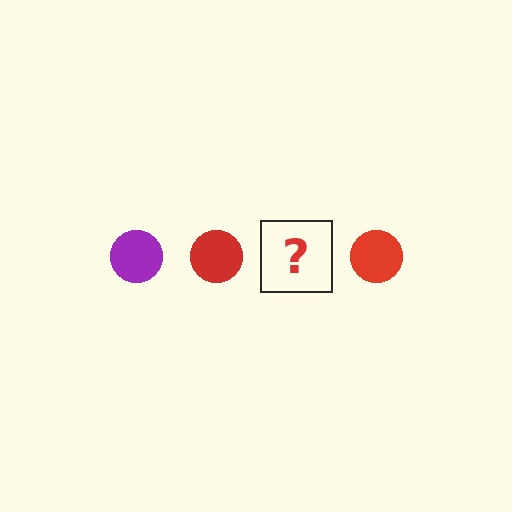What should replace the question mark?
The question mark should be replaced with a purple circle.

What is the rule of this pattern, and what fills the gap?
The rule is that the pattern cycles through purple, red circles. The gap should be filled with a purple circle.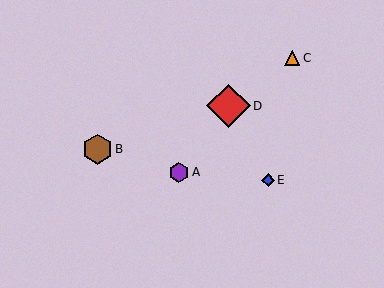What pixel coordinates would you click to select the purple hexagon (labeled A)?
Click at (179, 172) to select the purple hexagon A.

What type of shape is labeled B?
Shape B is a brown hexagon.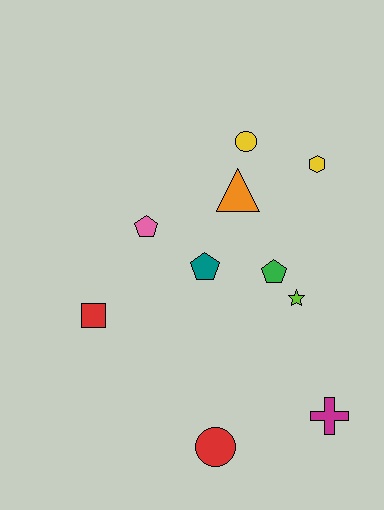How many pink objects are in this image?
There is 1 pink object.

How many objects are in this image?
There are 10 objects.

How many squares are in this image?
There is 1 square.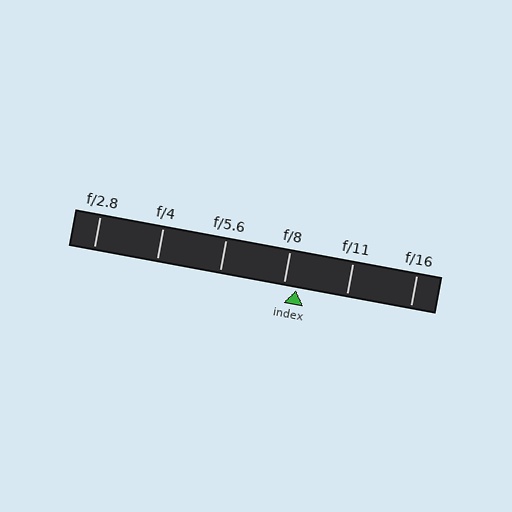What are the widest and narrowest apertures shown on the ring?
The widest aperture shown is f/2.8 and the narrowest is f/16.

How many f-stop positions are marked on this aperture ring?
There are 6 f-stop positions marked.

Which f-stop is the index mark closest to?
The index mark is closest to f/8.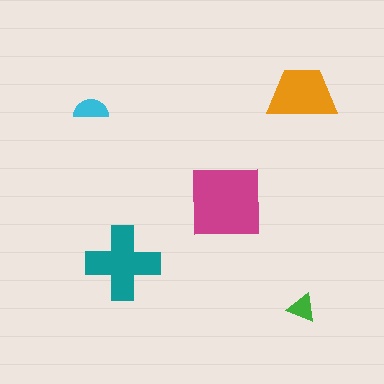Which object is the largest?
The magenta square.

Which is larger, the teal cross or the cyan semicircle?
The teal cross.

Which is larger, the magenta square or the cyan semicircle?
The magenta square.